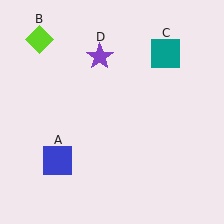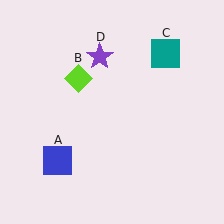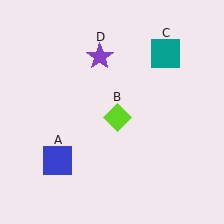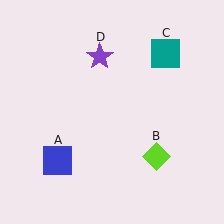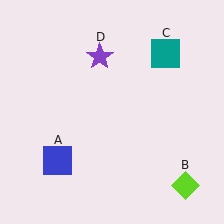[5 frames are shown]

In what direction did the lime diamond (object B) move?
The lime diamond (object B) moved down and to the right.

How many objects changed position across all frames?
1 object changed position: lime diamond (object B).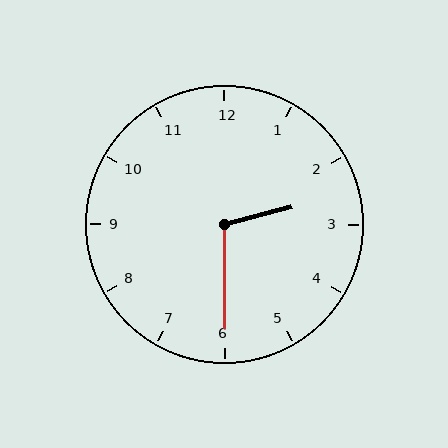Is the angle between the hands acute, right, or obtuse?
It is obtuse.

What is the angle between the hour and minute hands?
Approximately 105 degrees.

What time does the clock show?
2:30.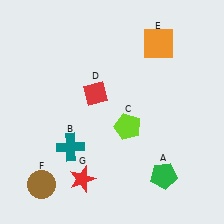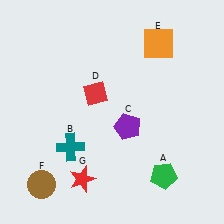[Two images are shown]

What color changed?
The pentagon (C) changed from lime in Image 1 to purple in Image 2.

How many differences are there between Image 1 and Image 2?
There is 1 difference between the two images.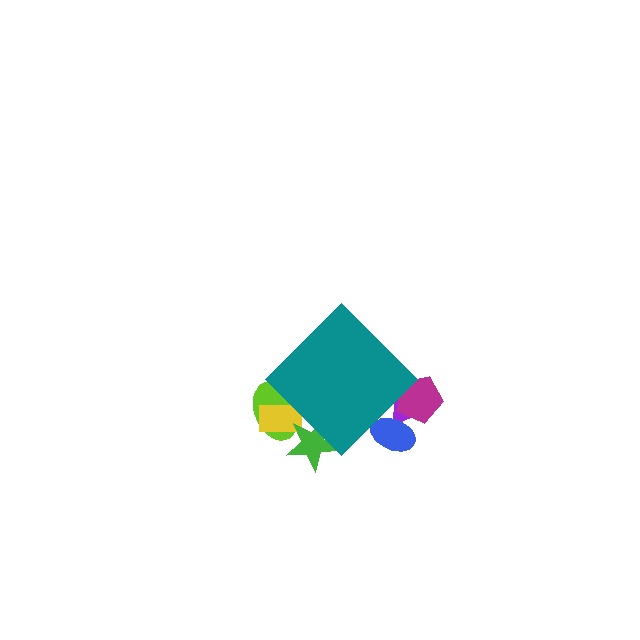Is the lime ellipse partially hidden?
Yes, the lime ellipse is partially hidden behind the teal diamond.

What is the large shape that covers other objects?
A teal diamond.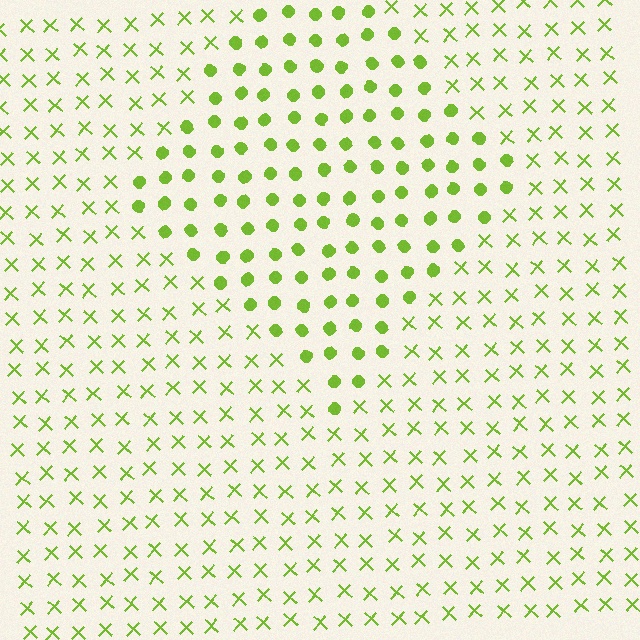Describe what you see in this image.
The image is filled with small lime elements arranged in a uniform grid. A diamond-shaped region contains circles, while the surrounding area contains X marks. The boundary is defined purely by the change in element shape.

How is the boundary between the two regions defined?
The boundary is defined by a change in element shape: circles inside vs. X marks outside. All elements share the same color and spacing.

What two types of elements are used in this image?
The image uses circles inside the diamond region and X marks outside it.